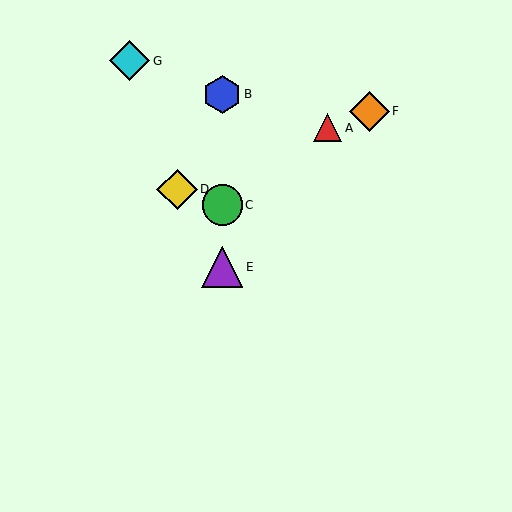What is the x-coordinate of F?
Object F is at x≈369.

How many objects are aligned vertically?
3 objects (B, C, E) are aligned vertically.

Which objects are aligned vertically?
Objects B, C, E are aligned vertically.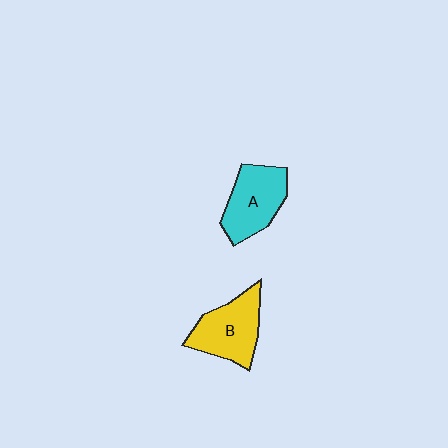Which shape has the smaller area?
Shape A (cyan).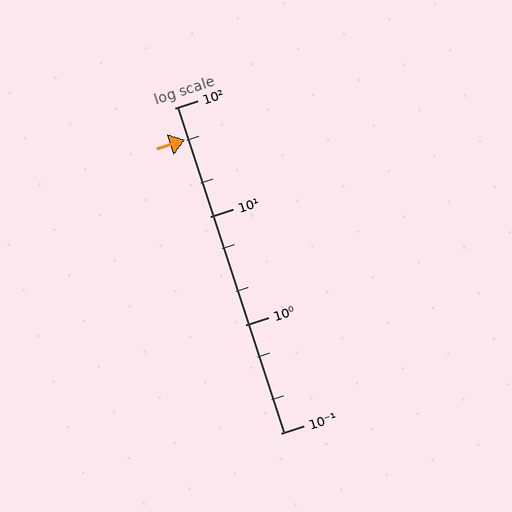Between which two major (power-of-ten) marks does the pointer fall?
The pointer is between 10 and 100.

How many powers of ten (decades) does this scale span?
The scale spans 3 decades, from 0.1 to 100.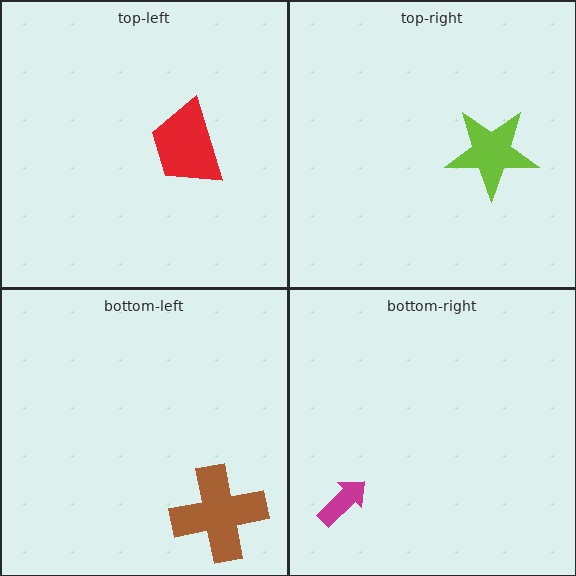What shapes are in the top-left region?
The red trapezoid.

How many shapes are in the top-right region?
1.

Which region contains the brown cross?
The bottom-left region.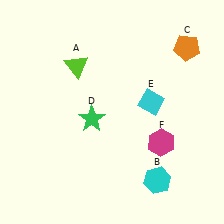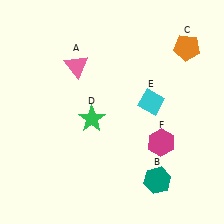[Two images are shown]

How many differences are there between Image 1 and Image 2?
There are 2 differences between the two images.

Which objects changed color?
A changed from lime to pink. B changed from cyan to teal.